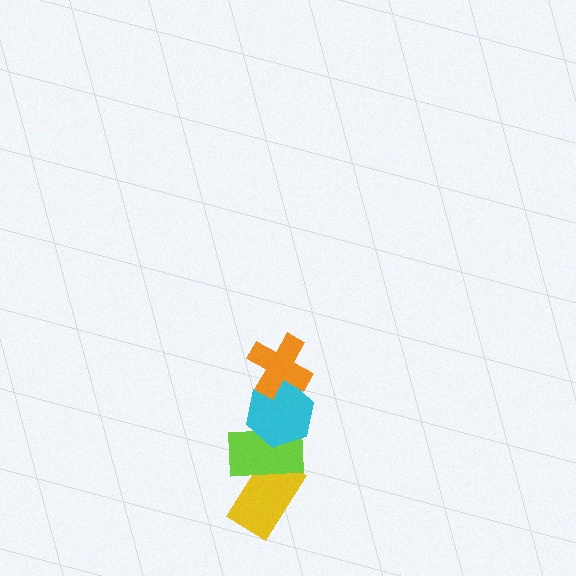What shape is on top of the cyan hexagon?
The orange cross is on top of the cyan hexagon.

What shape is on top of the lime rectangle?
The cyan hexagon is on top of the lime rectangle.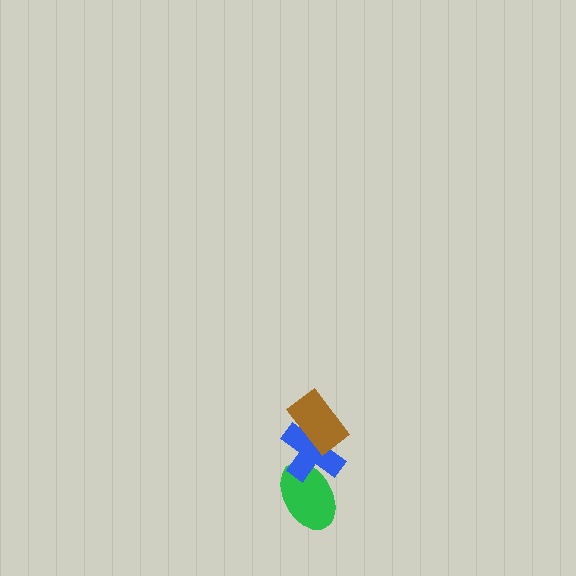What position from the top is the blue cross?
The blue cross is 2nd from the top.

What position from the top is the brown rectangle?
The brown rectangle is 1st from the top.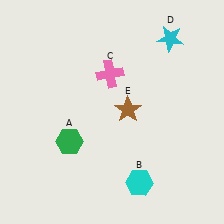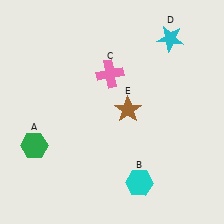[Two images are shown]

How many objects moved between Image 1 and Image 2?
1 object moved between the two images.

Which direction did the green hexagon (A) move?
The green hexagon (A) moved left.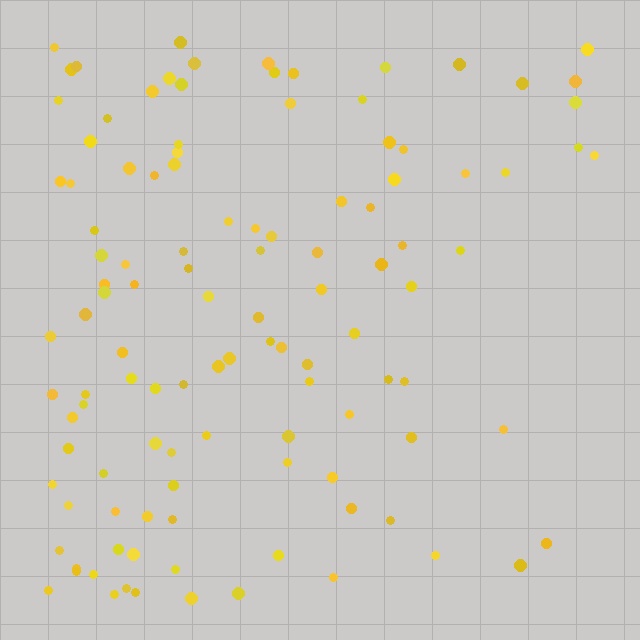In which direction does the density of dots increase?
From right to left, with the left side densest.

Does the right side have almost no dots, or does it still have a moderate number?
Still a moderate number, just noticeably fewer than the left.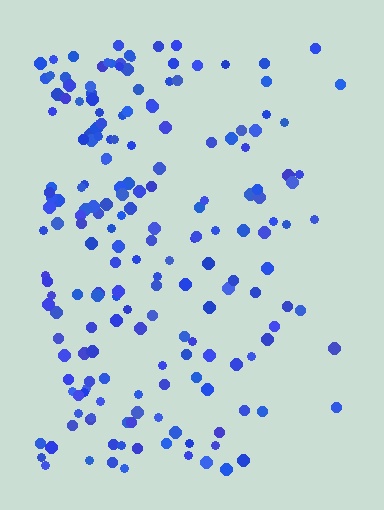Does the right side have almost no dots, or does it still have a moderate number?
Still a moderate number, just noticeably fewer than the left.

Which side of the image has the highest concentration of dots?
The left.